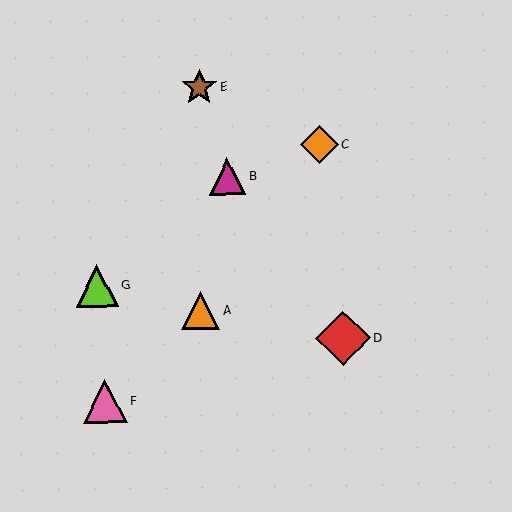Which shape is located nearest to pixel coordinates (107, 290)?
The lime triangle (labeled G) at (97, 286) is nearest to that location.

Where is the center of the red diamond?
The center of the red diamond is at (343, 338).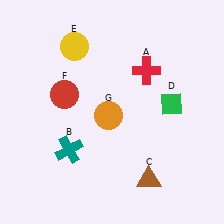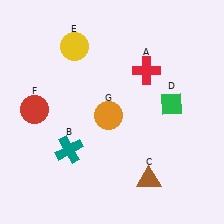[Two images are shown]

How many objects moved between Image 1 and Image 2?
1 object moved between the two images.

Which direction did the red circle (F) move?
The red circle (F) moved left.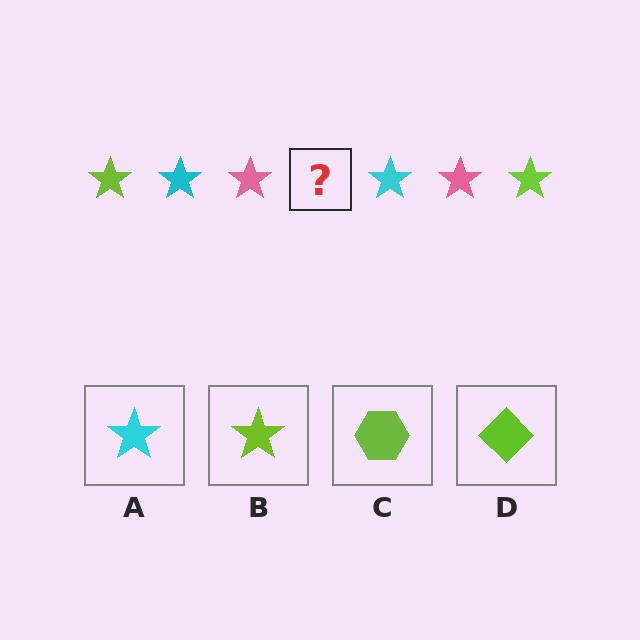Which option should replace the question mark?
Option B.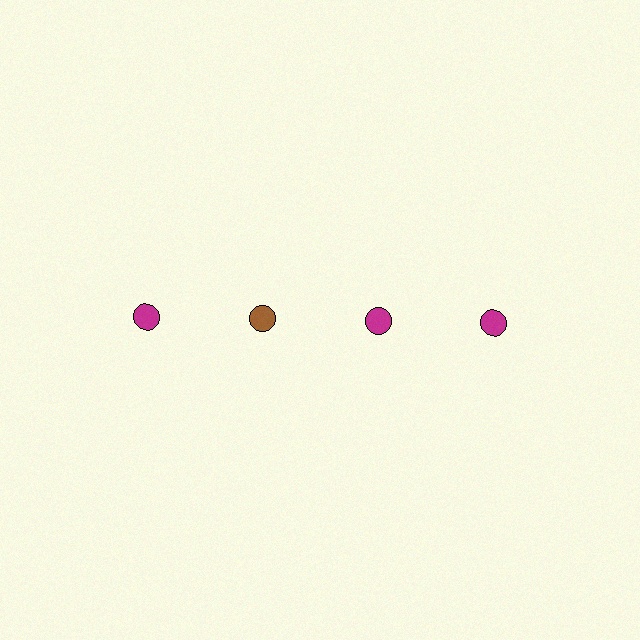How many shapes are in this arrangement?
There are 4 shapes arranged in a grid pattern.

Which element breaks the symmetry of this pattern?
The brown circle in the top row, second from left column breaks the symmetry. All other shapes are magenta circles.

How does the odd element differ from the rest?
It has a different color: brown instead of magenta.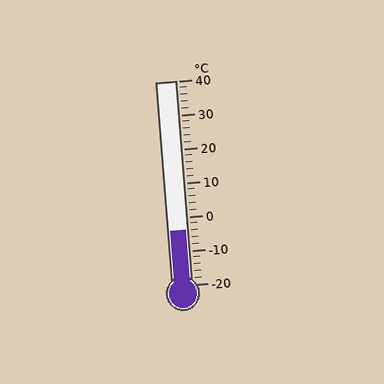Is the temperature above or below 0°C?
The temperature is below 0°C.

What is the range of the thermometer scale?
The thermometer scale ranges from -20°C to 40°C.